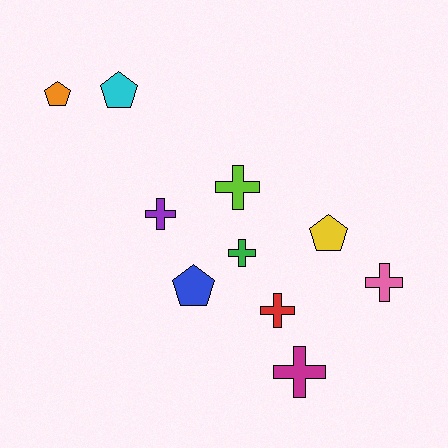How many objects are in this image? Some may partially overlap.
There are 10 objects.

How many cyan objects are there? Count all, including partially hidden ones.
There is 1 cyan object.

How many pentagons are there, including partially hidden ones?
There are 4 pentagons.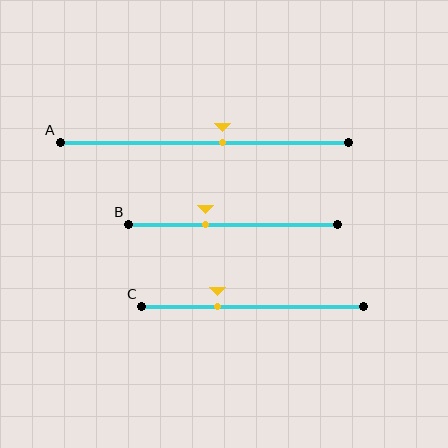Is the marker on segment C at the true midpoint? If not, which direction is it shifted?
No, the marker on segment C is shifted to the left by about 16% of the segment length.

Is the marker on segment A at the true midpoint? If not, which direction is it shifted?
No, the marker on segment A is shifted to the right by about 6% of the segment length.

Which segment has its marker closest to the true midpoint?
Segment A has its marker closest to the true midpoint.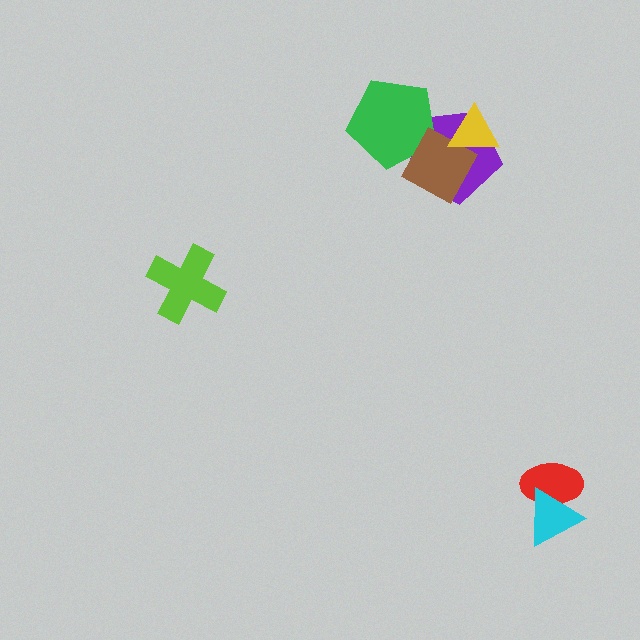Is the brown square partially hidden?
Yes, it is partially covered by another shape.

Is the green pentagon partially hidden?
Yes, it is partially covered by another shape.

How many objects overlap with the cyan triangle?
1 object overlaps with the cyan triangle.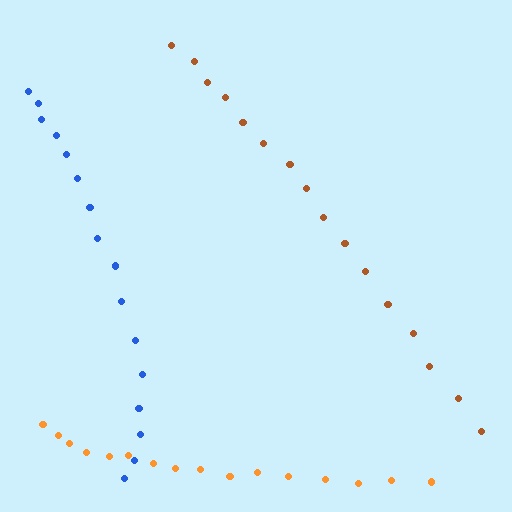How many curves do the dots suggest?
There are 3 distinct paths.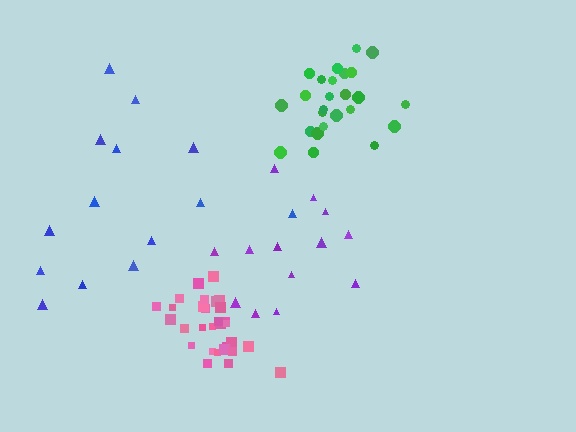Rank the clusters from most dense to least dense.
pink, green, purple, blue.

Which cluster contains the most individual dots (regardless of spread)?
Pink (31).